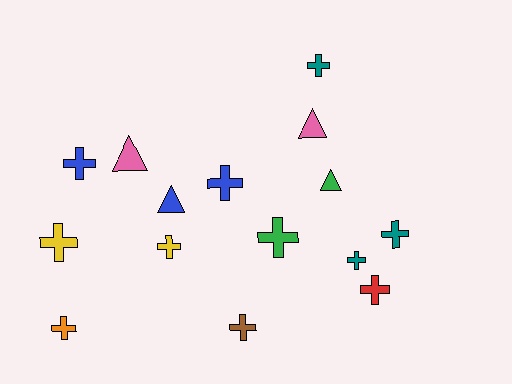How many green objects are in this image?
There are 2 green objects.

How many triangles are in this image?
There are 4 triangles.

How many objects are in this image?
There are 15 objects.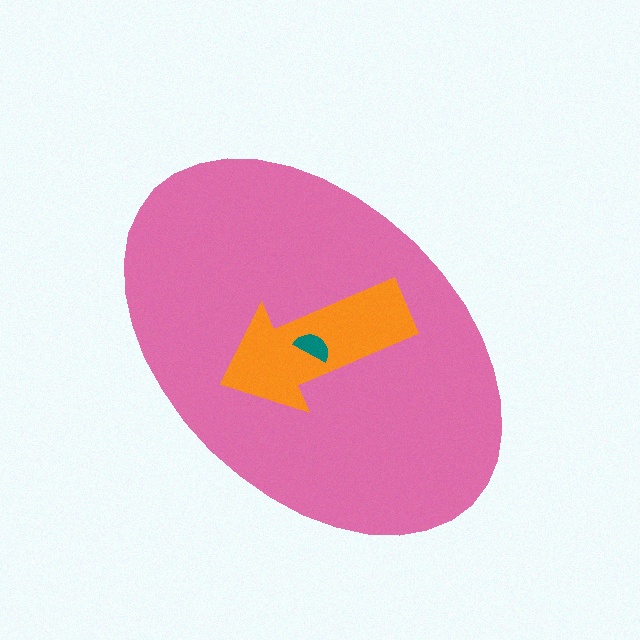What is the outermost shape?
The pink ellipse.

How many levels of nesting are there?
3.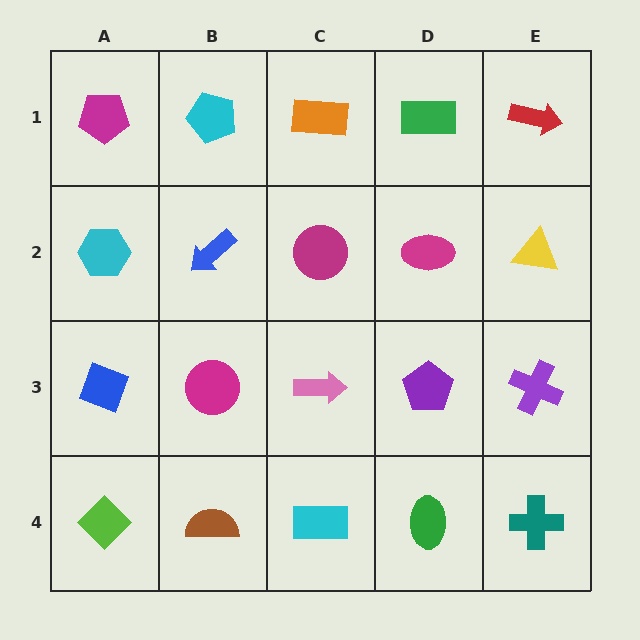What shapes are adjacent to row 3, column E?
A yellow triangle (row 2, column E), a teal cross (row 4, column E), a purple pentagon (row 3, column D).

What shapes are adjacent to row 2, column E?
A red arrow (row 1, column E), a purple cross (row 3, column E), a magenta ellipse (row 2, column D).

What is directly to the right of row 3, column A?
A magenta circle.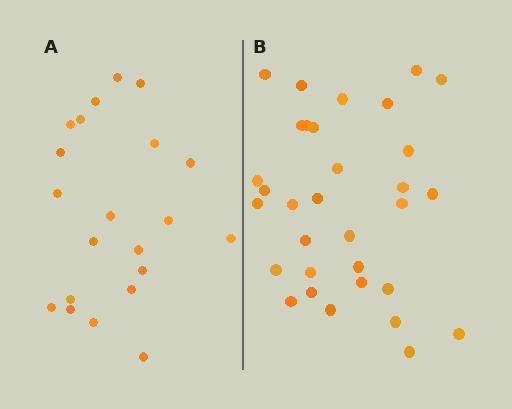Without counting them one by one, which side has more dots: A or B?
Region B (the right region) has more dots.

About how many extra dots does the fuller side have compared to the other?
Region B has roughly 12 or so more dots than region A.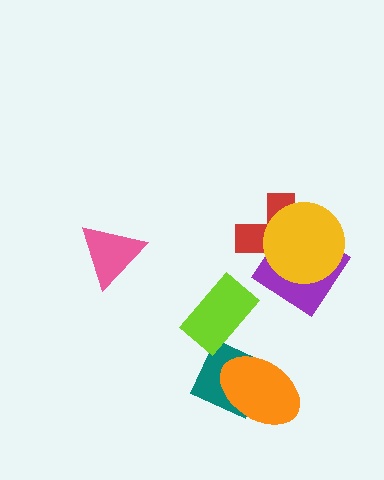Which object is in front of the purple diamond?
The yellow circle is in front of the purple diamond.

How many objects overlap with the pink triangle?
0 objects overlap with the pink triangle.